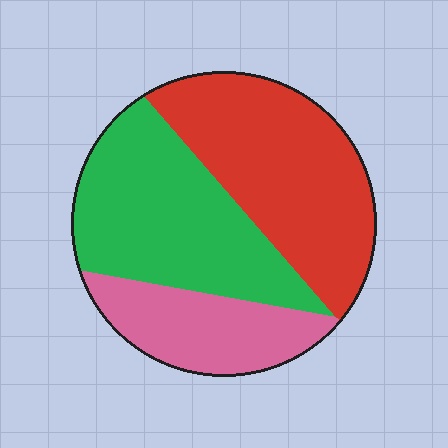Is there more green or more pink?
Green.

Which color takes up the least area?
Pink, at roughly 20%.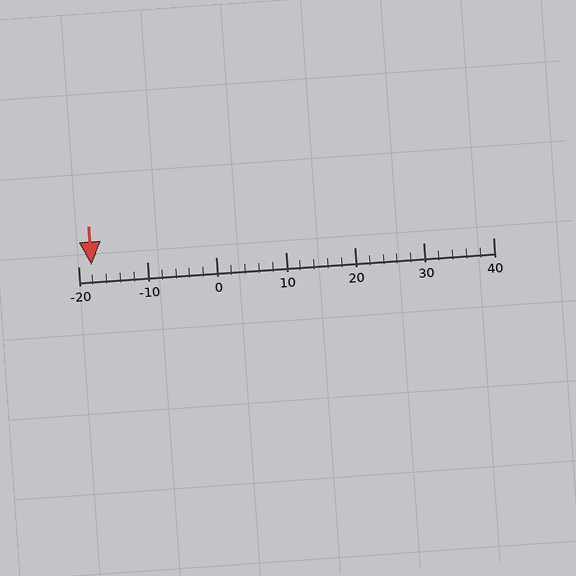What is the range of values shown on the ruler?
The ruler shows values from -20 to 40.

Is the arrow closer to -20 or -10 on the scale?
The arrow is closer to -20.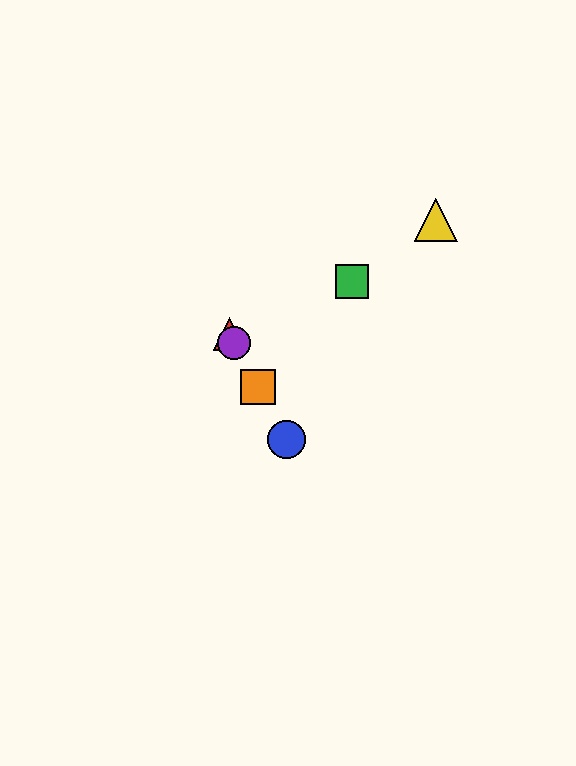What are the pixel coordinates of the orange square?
The orange square is at (258, 387).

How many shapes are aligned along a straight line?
4 shapes (the red triangle, the blue circle, the purple circle, the orange square) are aligned along a straight line.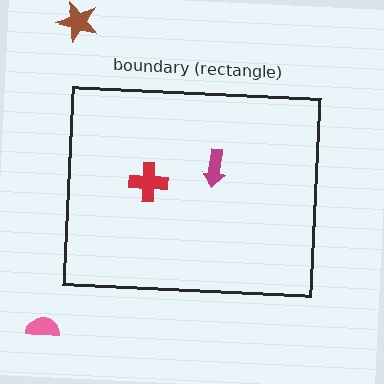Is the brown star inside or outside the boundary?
Outside.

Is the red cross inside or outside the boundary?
Inside.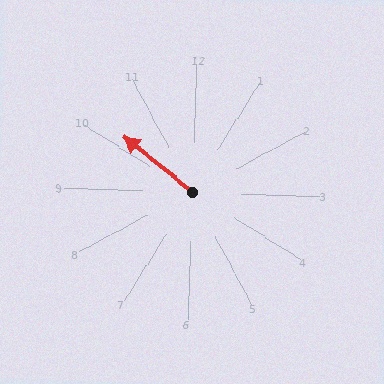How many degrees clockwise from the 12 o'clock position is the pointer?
Approximately 307 degrees.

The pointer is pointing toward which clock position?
Roughly 10 o'clock.